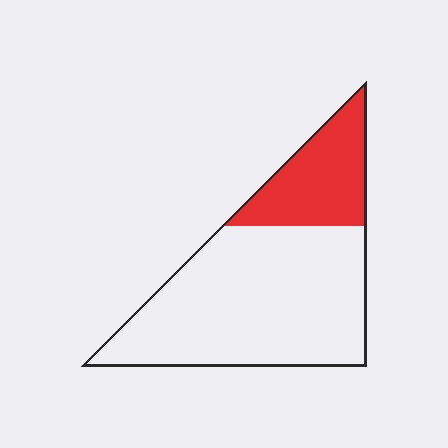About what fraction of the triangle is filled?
About one quarter (1/4).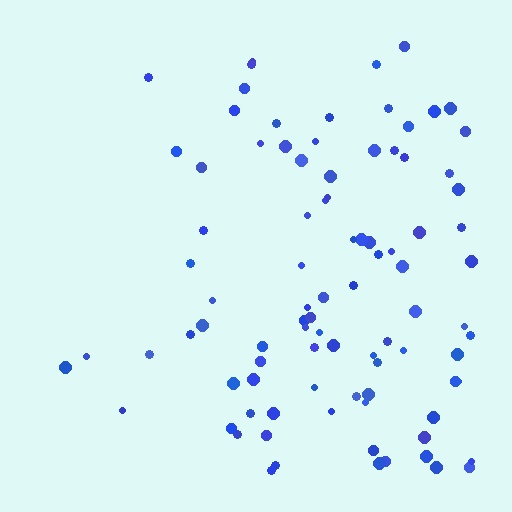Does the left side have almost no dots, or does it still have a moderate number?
Still a moderate number, just noticeably fewer than the right.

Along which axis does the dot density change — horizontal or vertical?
Horizontal.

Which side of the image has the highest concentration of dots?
The right.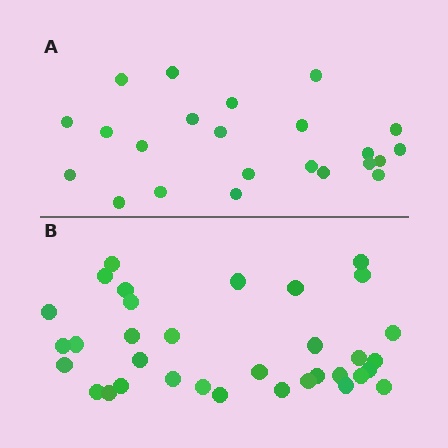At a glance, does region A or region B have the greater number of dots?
Region B (the bottom region) has more dots.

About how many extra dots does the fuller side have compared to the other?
Region B has roughly 12 or so more dots than region A.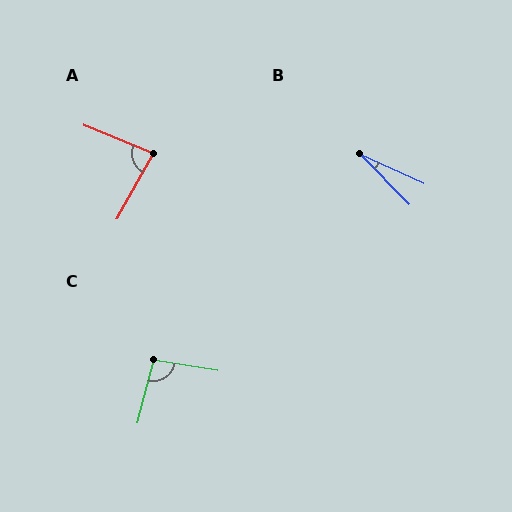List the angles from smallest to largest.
B (21°), A (83°), C (95°).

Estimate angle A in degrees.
Approximately 83 degrees.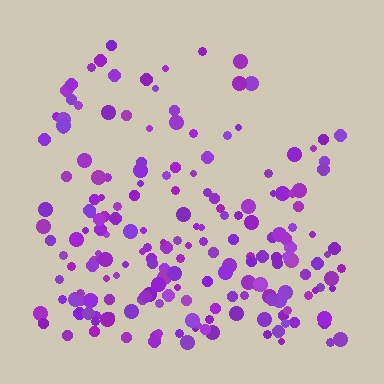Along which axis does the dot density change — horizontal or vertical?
Vertical.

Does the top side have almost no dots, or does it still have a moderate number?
Still a moderate number, just noticeably fewer than the bottom.